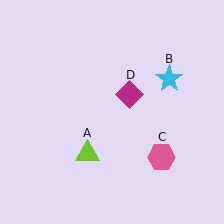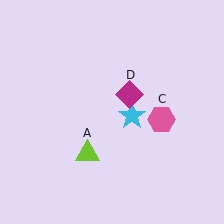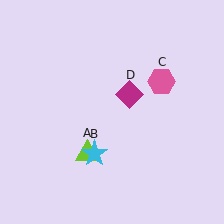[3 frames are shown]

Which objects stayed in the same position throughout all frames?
Lime triangle (object A) and magenta diamond (object D) remained stationary.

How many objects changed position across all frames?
2 objects changed position: cyan star (object B), pink hexagon (object C).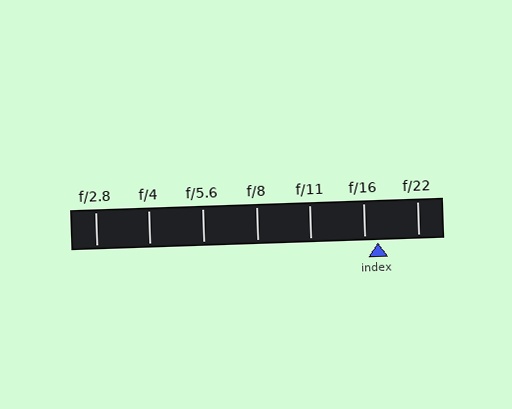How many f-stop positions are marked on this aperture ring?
There are 7 f-stop positions marked.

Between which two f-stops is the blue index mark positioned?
The index mark is between f/16 and f/22.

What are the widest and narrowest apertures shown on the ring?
The widest aperture shown is f/2.8 and the narrowest is f/22.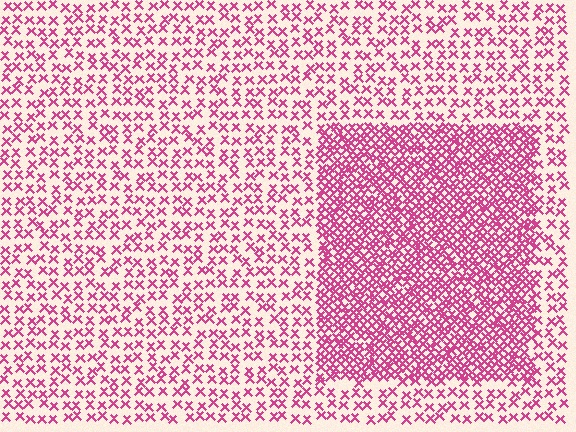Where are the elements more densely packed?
The elements are more densely packed inside the rectangle boundary.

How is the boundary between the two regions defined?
The boundary is defined by a change in element density (approximately 2.4x ratio). All elements are the same color, size, and shape.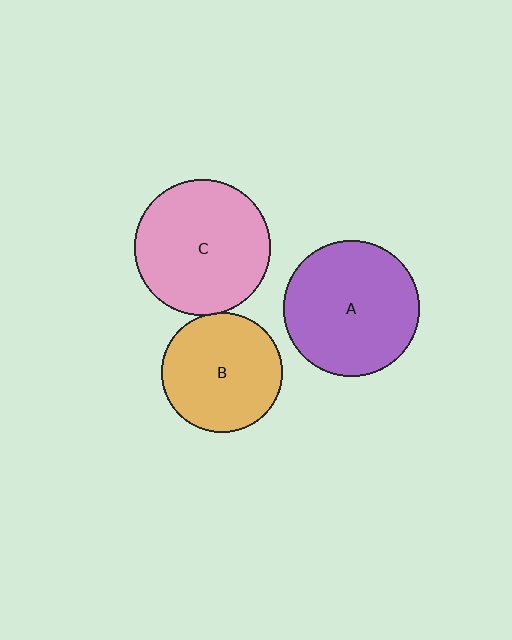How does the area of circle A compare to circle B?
Approximately 1.3 times.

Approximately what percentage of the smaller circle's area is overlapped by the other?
Approximately 5%.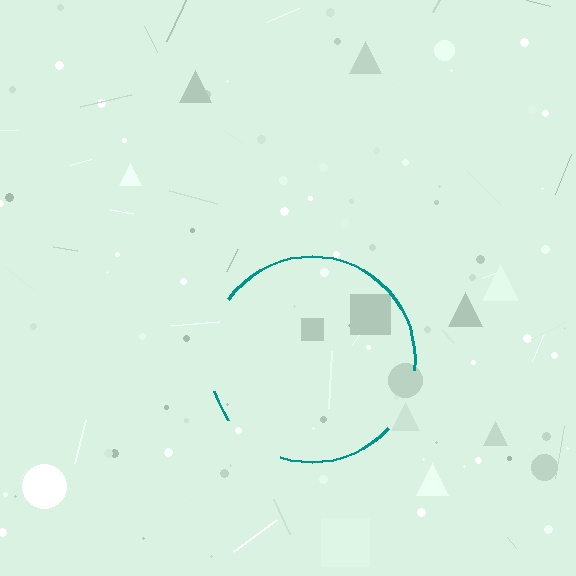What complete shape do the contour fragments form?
The contour fragments form a circle.